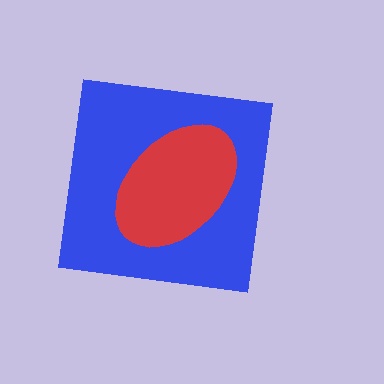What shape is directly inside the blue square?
The red ellipse.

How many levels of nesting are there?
2.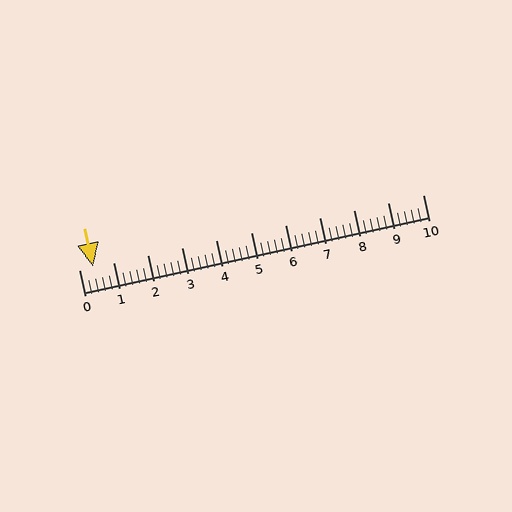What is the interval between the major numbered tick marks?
The major tick marks are spaced 1 units apart.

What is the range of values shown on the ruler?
The ruler shows values from 0 to 10.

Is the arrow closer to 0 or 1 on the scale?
The arrow is closer to 0.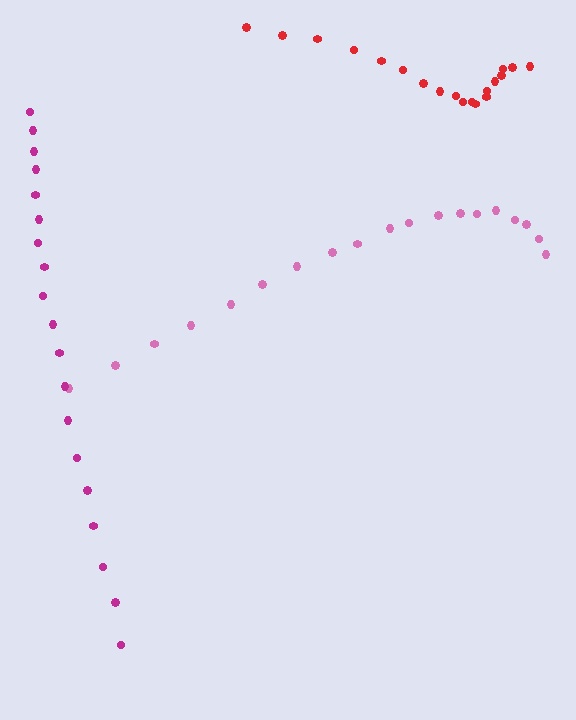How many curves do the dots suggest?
There are 3 distinct paths.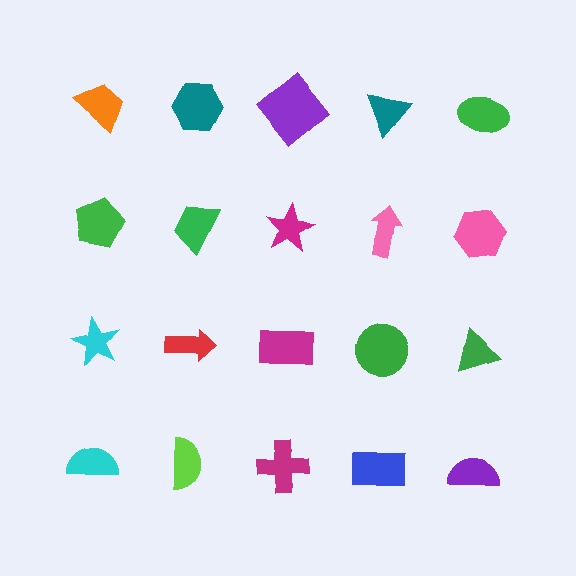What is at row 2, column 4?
A pink arrow.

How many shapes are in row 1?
5 shapes.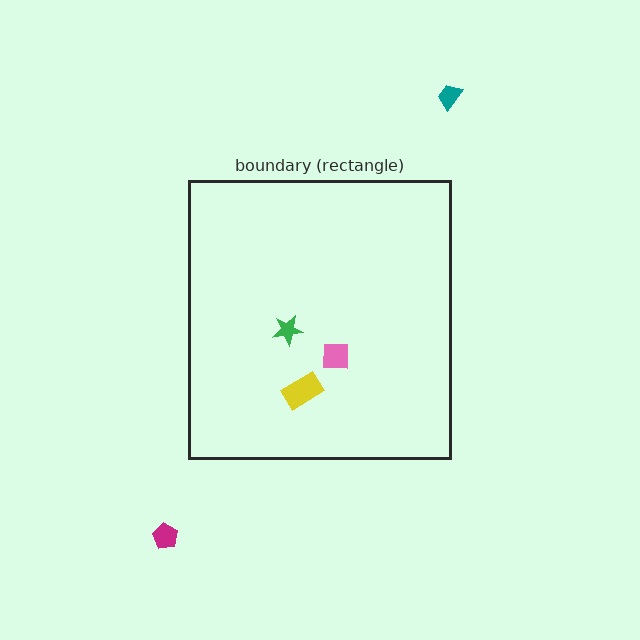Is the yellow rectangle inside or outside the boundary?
Inside.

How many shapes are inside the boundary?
3 inside, 2 outside.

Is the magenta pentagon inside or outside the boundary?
Outside.